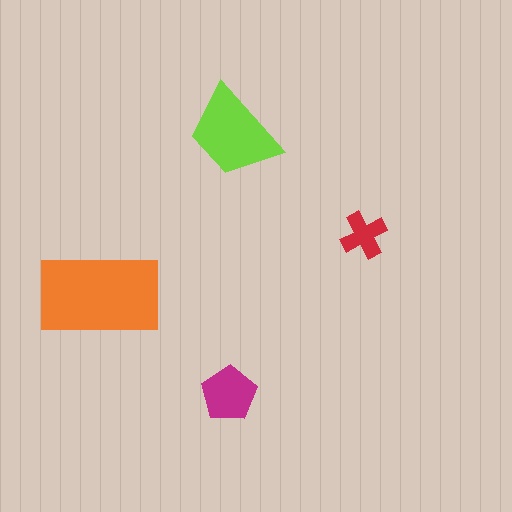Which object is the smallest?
The red cross.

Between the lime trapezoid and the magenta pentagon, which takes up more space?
The lime trapezoid.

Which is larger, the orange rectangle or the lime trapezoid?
The orange rectangle.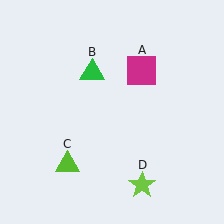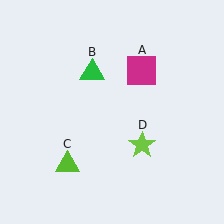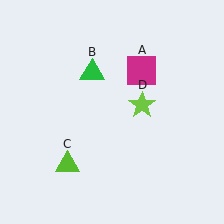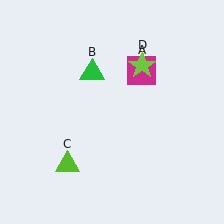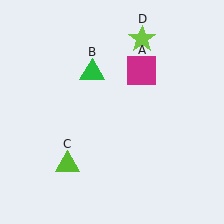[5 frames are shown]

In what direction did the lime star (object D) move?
The lime star (object D) moved up.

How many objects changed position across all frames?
1 object changed position: lime star (object D).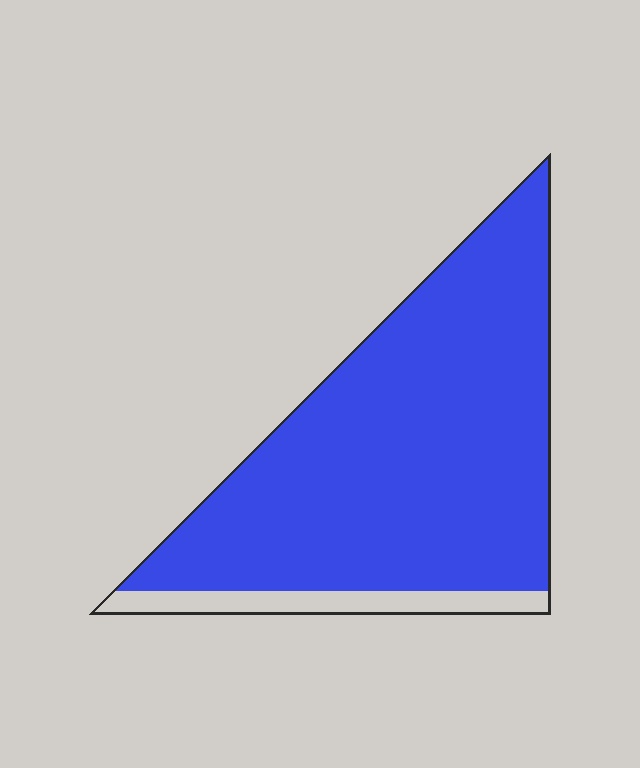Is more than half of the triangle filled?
Yes.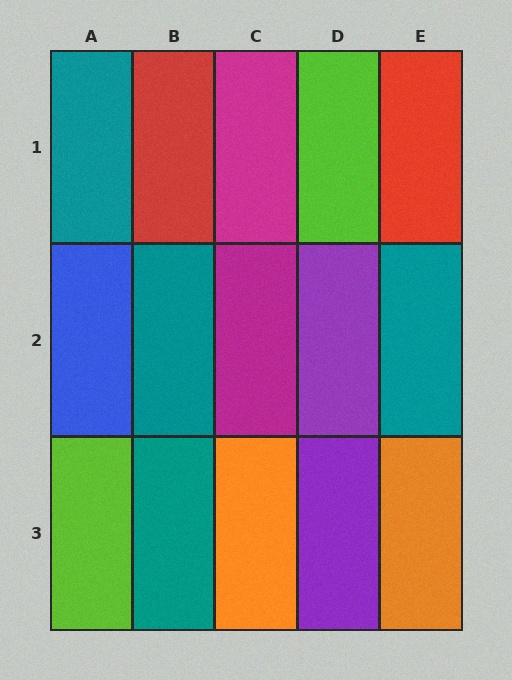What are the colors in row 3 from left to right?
Lime, teal, orange, purple, orange.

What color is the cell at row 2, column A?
Blue.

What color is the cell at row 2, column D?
Purple.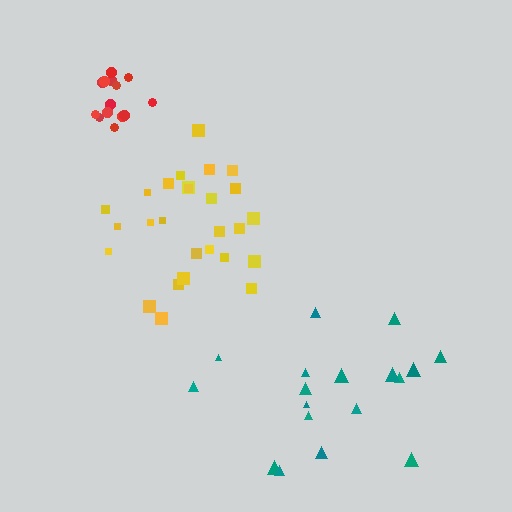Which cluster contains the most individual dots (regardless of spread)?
Yellow (27).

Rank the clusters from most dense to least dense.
red, yellow, teal.